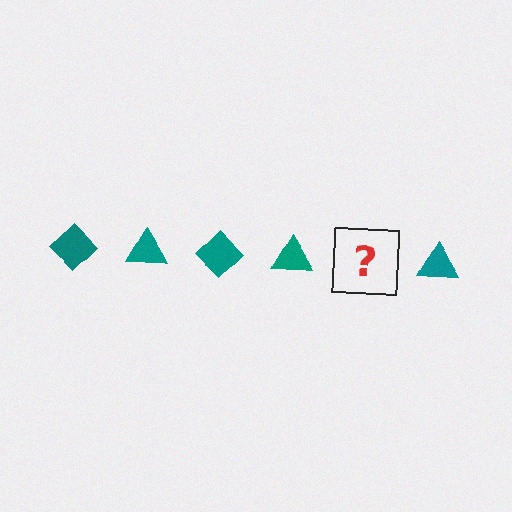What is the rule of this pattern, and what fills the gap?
The rule is that the pattern cycles through diamond, triangle shapes in teal. The gap should be filled with a teal diamond.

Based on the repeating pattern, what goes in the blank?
The blank should be a teal diamond.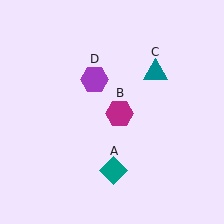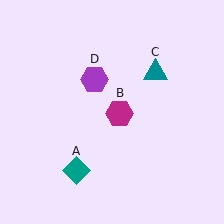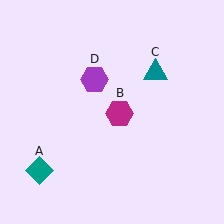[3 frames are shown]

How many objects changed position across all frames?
1 object changed position: teal diamond (object A).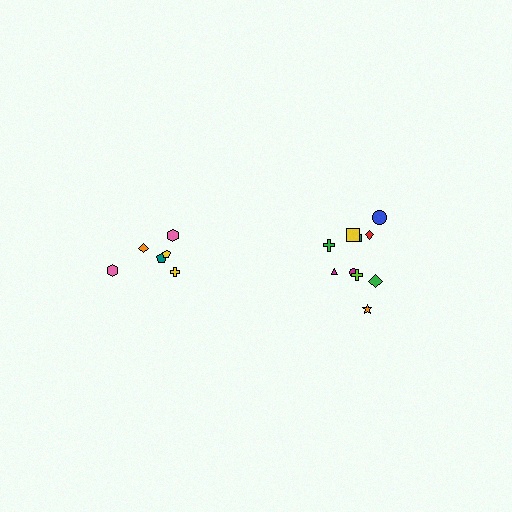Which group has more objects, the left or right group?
The right group.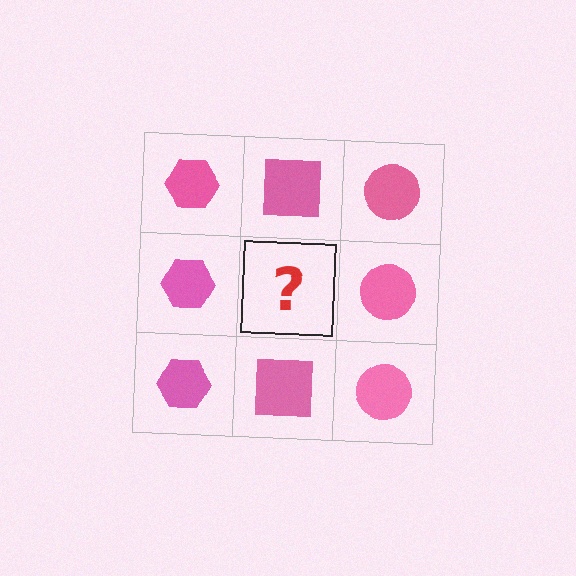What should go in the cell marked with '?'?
The missing cell should contain a pink square.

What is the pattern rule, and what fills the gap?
The rule is that each column has a consistent shape. The gap should be filled with a pink square.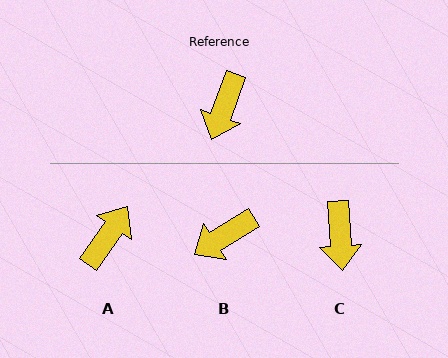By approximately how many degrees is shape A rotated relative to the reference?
Approximately 166 degrees counter-clockwise.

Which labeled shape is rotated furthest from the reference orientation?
A, about 166 degrees away.